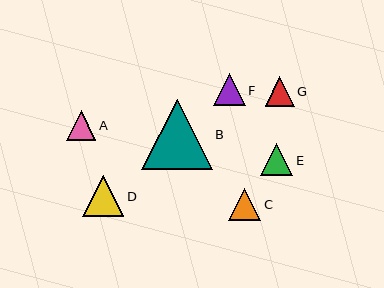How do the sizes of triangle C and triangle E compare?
Triangle C and triangle E are approximately the same size.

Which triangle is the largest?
Triangle B is the largest with a size of approximately 70 pixels.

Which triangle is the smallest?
Triangle G is the smallest with a size of approximately 29 pixels.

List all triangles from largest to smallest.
From largest to smallest: B, D, C, E, F, A, G.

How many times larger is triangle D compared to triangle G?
Triangle D is approximately 1.4 times the size of triangle G.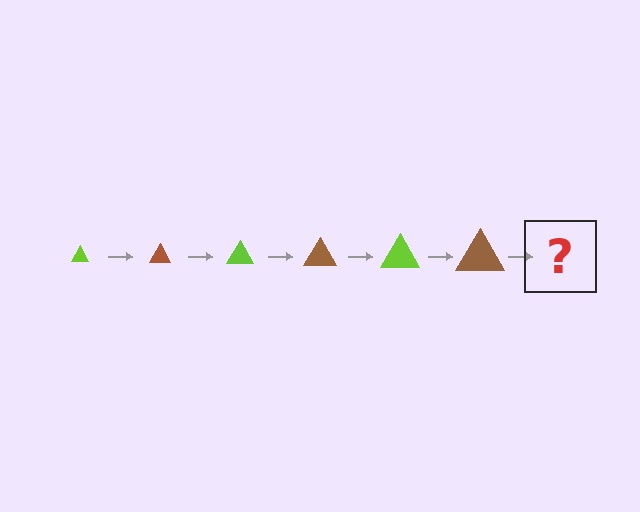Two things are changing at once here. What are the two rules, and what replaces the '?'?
The two rules are that the triangle grows larger each step and the color cycles through lime and brown. The '?' should be a lime triangle, larger than the previous one.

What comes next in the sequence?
The next element should be a lime triangle, larger than the previous one.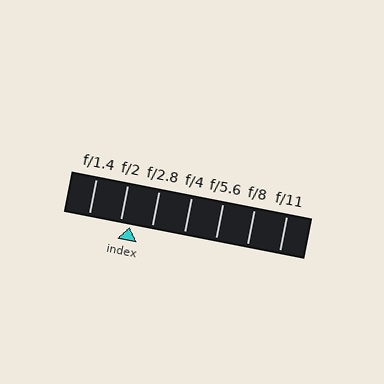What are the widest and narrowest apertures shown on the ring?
The widest aperture shown is f/1.4 and the narrowest is f/11.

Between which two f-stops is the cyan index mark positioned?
The index mark is between f/2 and f/2.8.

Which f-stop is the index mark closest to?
The index mark is closest to f/2.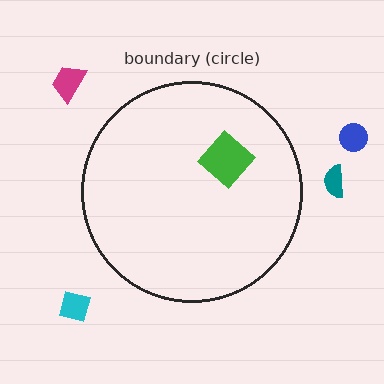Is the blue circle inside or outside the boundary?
Outside.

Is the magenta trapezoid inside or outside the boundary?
Outside.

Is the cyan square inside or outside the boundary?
Outside.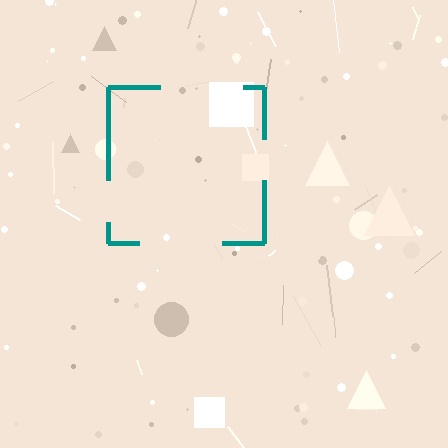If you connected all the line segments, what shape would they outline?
They would outline a square.